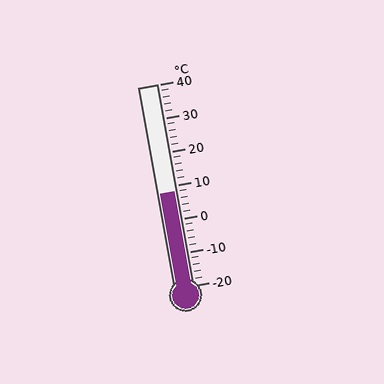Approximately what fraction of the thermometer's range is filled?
The thermometer is filled to approximately 45% of its range.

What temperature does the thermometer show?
The thermometer shows approximately 8°C.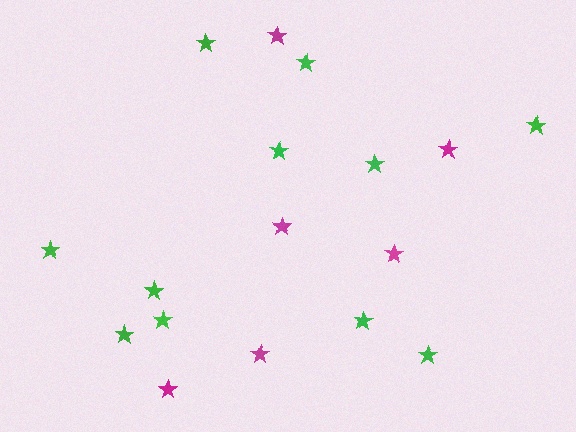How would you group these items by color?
There are 2 groups: one group of green stars (11) and one group of magenta stars (6).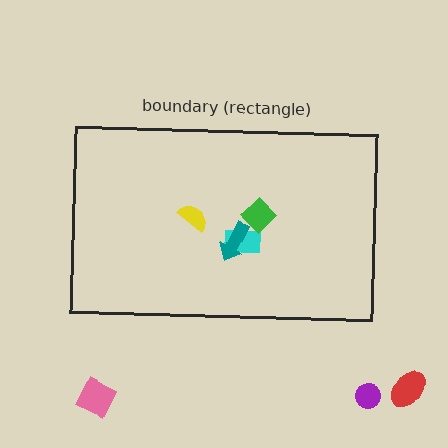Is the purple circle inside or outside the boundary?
Outside.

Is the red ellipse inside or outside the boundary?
Outside.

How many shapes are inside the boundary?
4 inside, 3 outside.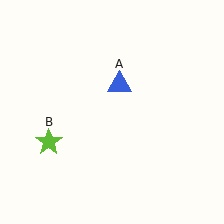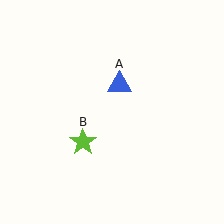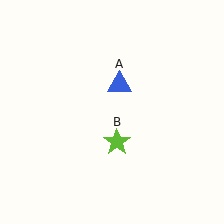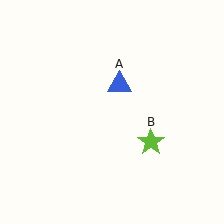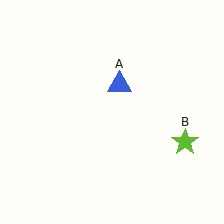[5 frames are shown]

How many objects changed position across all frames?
1 object changed position: lime star (object B).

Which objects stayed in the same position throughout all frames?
Blue triangle (object A) remained stationary.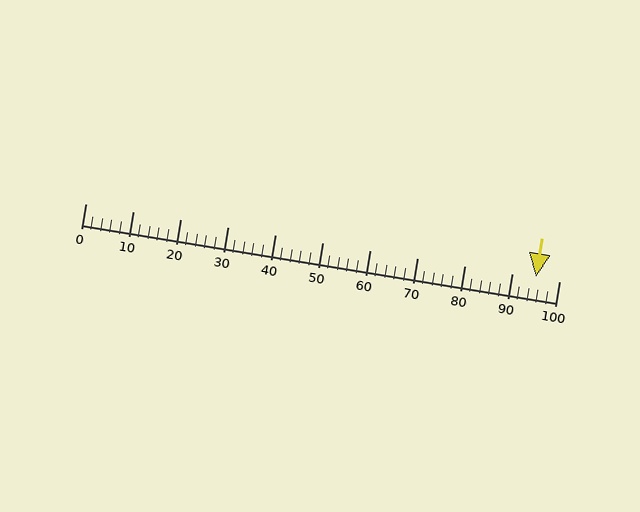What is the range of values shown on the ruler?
The ruler shows values from 0 to 100.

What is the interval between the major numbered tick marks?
The major tick marks are spaced 10 units apart.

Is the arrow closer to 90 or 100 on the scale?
The arrow is closer to 100.